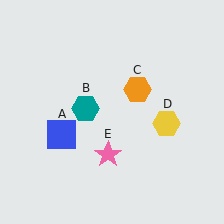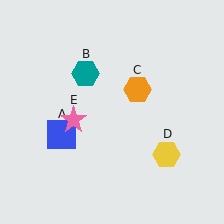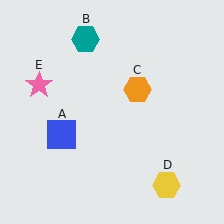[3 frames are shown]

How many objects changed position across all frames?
3 objects changed position: teal hexagon (object B), yellow hexagon (object D), pink star (object E).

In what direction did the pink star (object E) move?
The pink star (object E) moved up and to the left.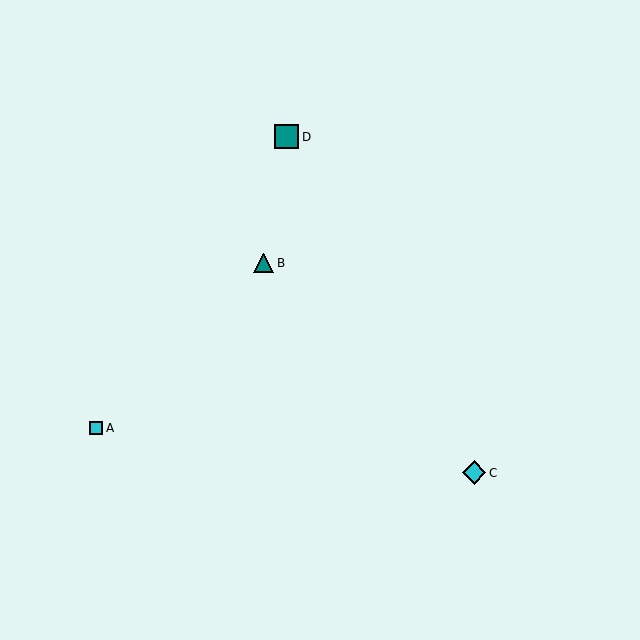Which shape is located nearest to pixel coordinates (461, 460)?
The cyan diamond (labeled C) at (474, 473) is nearest to that location.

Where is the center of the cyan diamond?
The center of the cyan diamond is at (474, 473).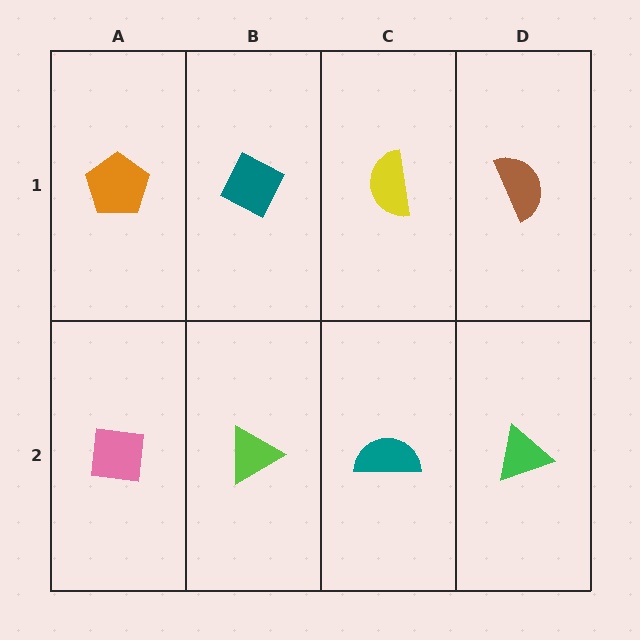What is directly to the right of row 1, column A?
A teal diamond.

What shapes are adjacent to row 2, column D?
A brown semicircle (row 1, column D), a teal semicircle (row 2, column C).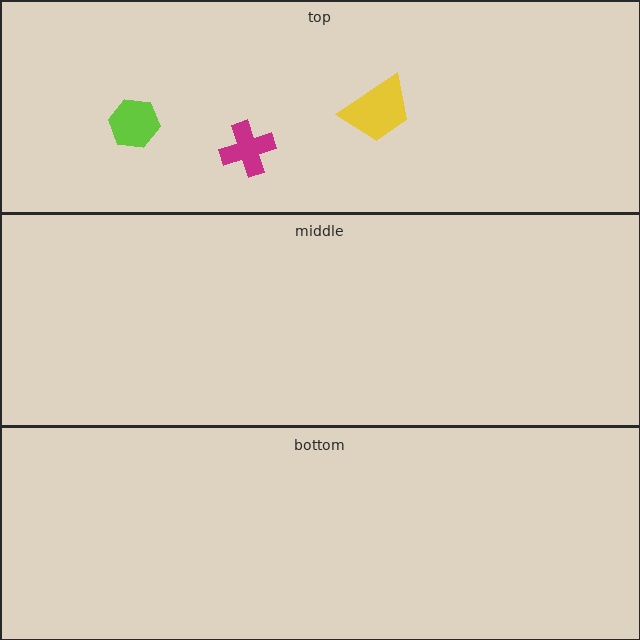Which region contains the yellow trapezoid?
The top region.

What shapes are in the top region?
The yellow trapezoid, the magenta cross, the lime hexagon.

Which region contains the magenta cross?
The top region.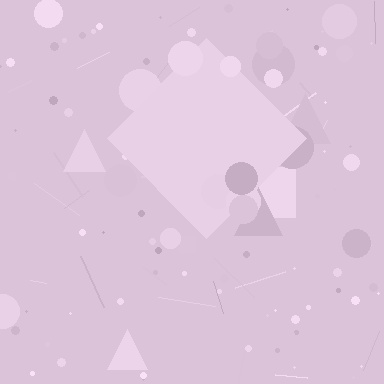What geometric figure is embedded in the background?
A diamond is embedded in the background.